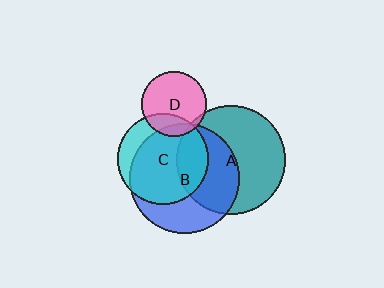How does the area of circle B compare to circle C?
Approximately 1.5 times.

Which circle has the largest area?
Circle B (blue).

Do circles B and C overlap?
Yes.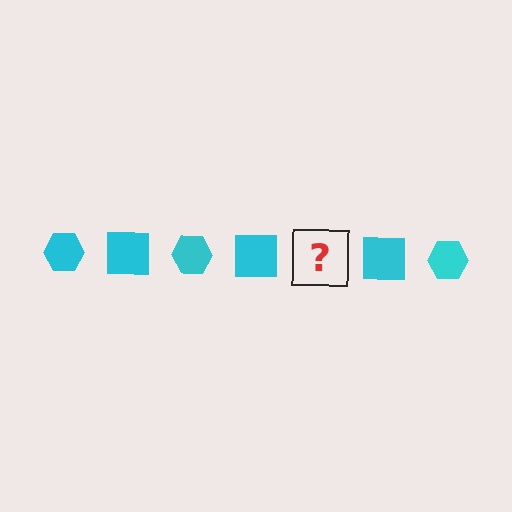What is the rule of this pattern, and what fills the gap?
The rule is that the pattern cycles through hexagon, square shapes in cyan. The gap should be filled with a cyan hexagon.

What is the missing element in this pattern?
The missing element is a cyan hexagon.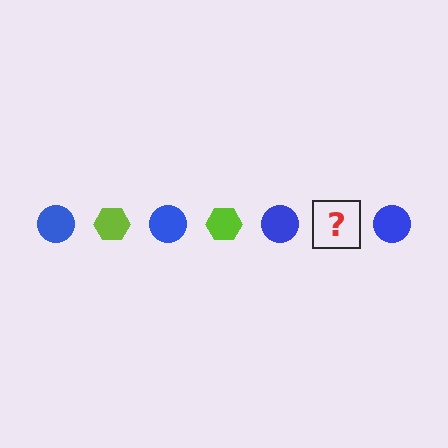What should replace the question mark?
The question mark should be replaced with a lime hexagon.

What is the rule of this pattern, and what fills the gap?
The rule is that the pattern alternates between blue circle and lime hexagon. The gap should be filled with a lime hexagon.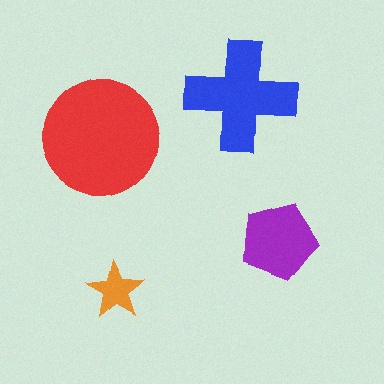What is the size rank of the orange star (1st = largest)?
4th.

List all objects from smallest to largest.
The orange star, the purple pentagon, the blue cross, the red circle.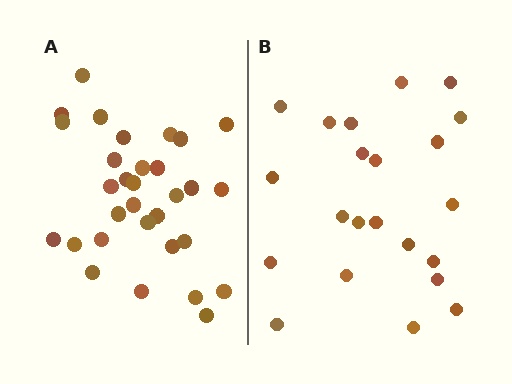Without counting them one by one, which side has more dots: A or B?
Region A (the left region) has more dots.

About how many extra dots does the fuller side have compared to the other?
Region A has roughly 8 or so more dots than region B.